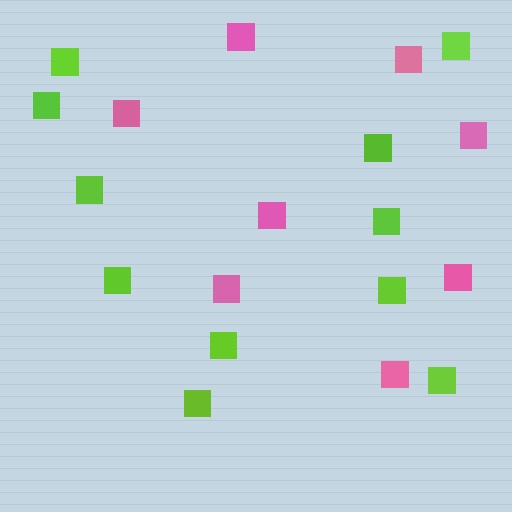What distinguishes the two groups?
There are 2 groups: one group of pink squares (8) and one group of lime squares (11).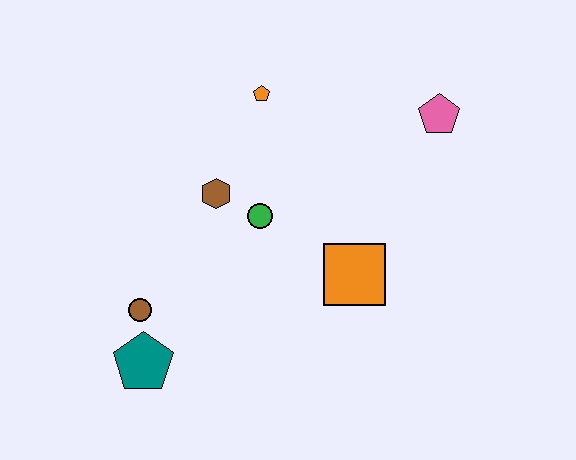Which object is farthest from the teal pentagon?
The pink pentagon is farthest from the teal pentagon.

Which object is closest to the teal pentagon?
The brown circle is closest to the teal pentagon.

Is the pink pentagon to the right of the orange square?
Yes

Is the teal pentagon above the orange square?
No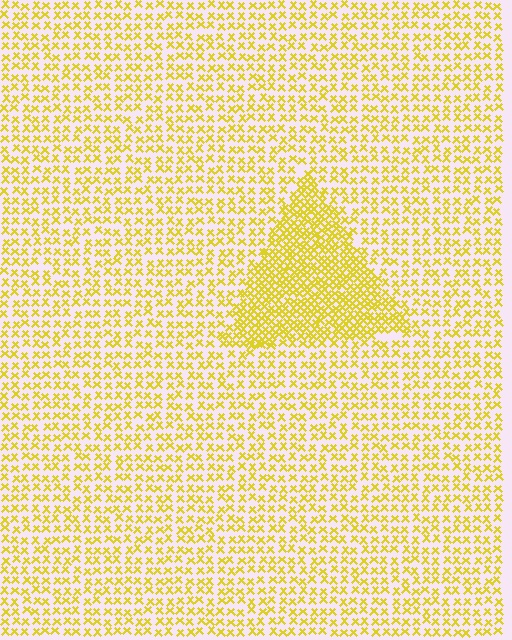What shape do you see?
I see a triangle.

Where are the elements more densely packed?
The elements are more densely packed inside the triangle boundary.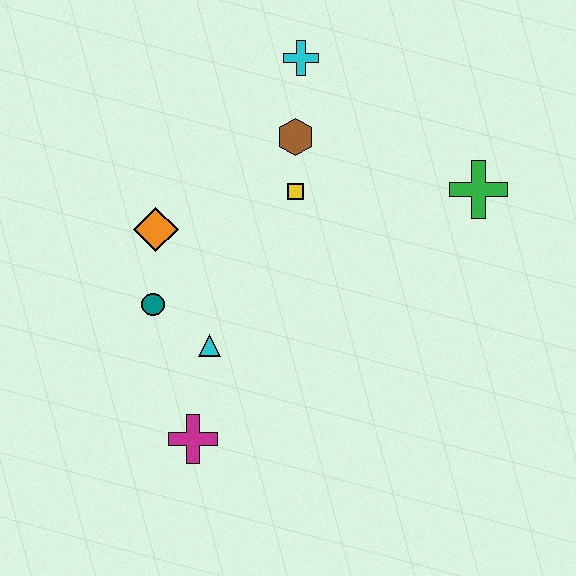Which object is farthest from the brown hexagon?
The magenta cross is farthest from the brown hexagon.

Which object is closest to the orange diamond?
The teal circle is closest to the orange diamond.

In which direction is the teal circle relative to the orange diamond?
The teal circle is below the orange diamond.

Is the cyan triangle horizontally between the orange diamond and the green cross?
Yes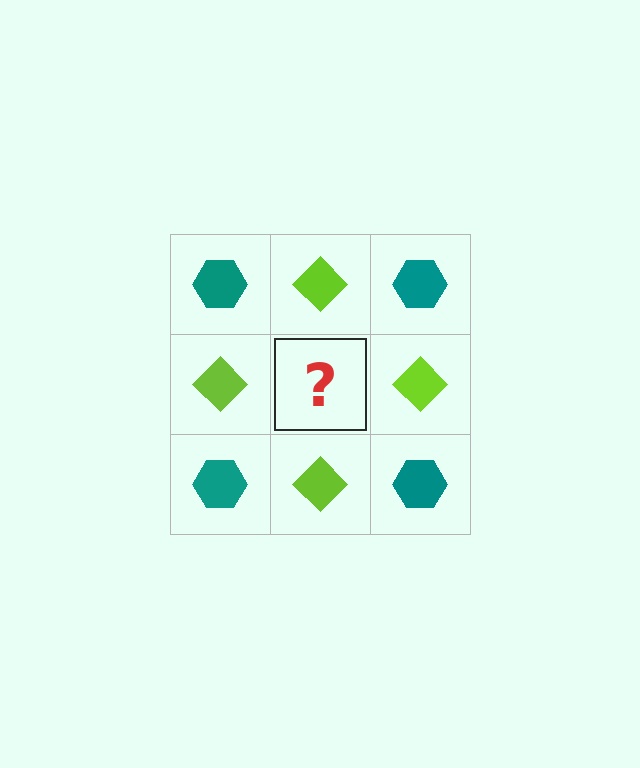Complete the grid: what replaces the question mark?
The question mark should be replaced with a teal hexagon.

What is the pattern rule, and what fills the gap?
The rule is that it alternates teal hexagon and lime diamond in a checkerboard pattern. The gap should be filled with a teal hexagon.